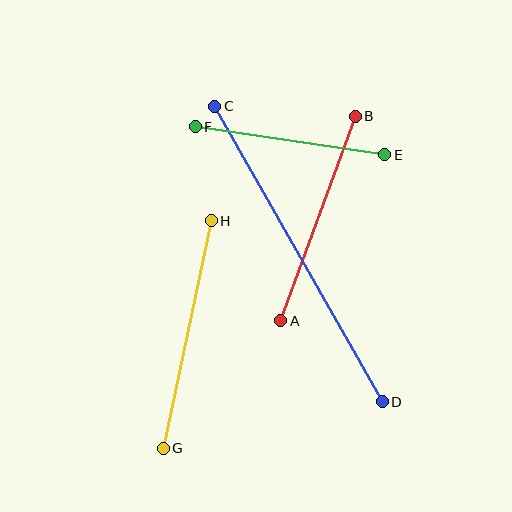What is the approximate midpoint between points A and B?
The midpoint is at approximately (318, 219) pixels.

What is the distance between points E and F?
The distance is approximately 191 pixels.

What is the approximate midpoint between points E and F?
The midpoint is at approximately (290, 141) pixels.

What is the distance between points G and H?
The distance is approximately 233 pixels.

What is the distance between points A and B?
The distance is approximately 218 pixels.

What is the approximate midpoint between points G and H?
The midpoint is at approximately (187, 335) pixels.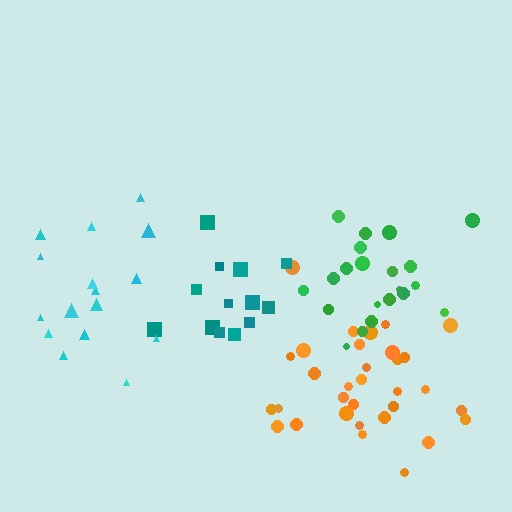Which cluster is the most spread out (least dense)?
Cyan.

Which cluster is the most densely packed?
Green.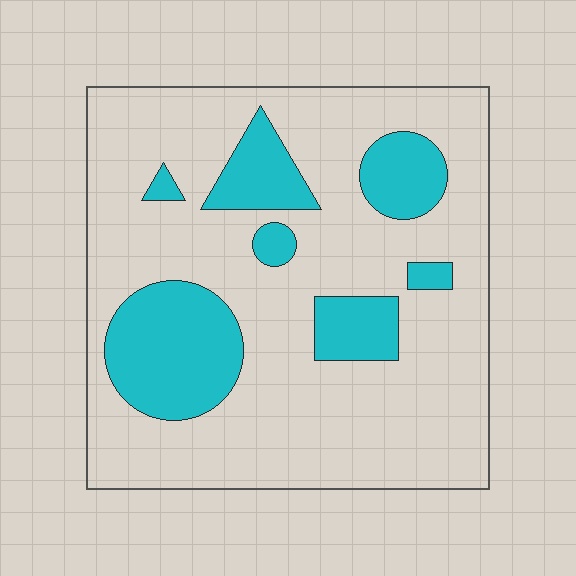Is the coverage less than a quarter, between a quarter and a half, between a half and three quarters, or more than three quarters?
Less than a quarter.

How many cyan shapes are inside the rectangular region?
7.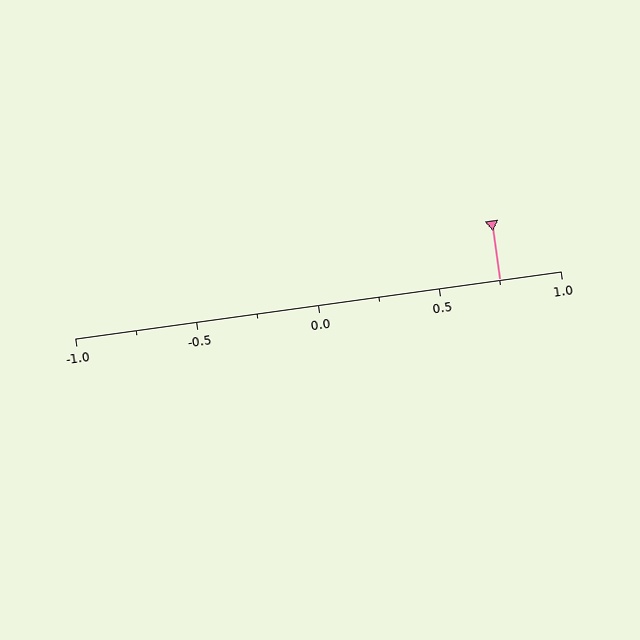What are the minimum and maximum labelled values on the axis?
The axis runs from -1.0 to 1.0.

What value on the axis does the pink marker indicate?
The marker indicates approximately 0.75.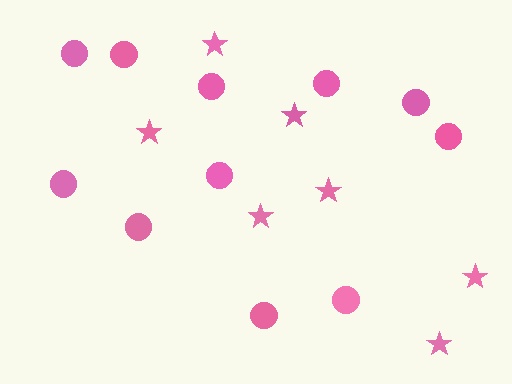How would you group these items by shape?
There are 2 groups: one group of circles (11) and one group of stars (7).